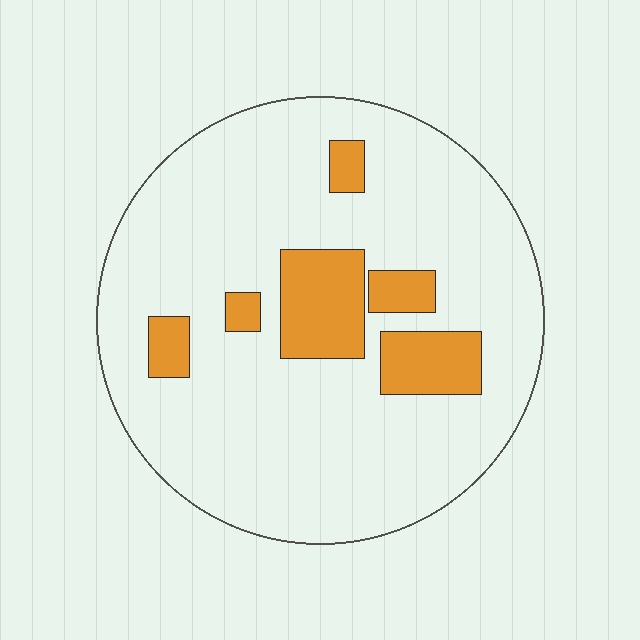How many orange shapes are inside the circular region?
6.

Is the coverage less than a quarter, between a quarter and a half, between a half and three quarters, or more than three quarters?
Less than a quarter.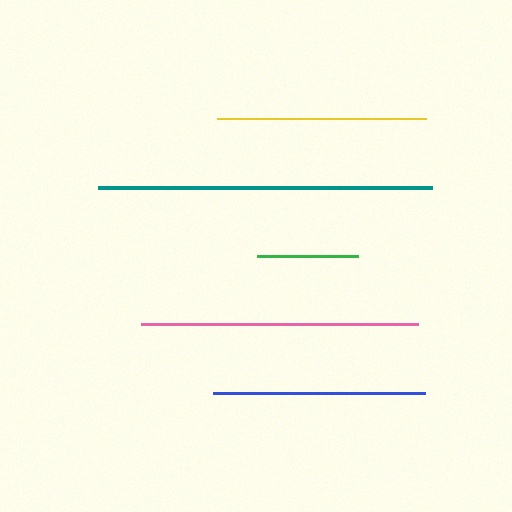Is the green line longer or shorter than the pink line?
The pink line is longer than the green line.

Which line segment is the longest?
The teal line is the longest at approximately 334 pixels.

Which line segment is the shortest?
The green line is the shortest at approximately 101 pixels.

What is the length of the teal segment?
The teal segment is approximately 334 pixels long.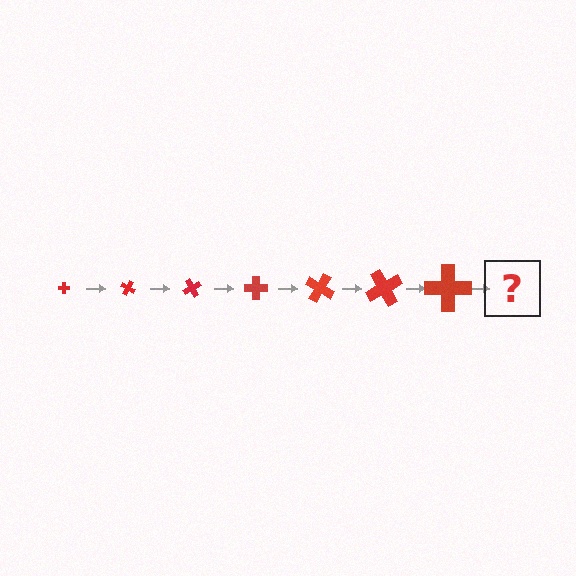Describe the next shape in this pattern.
It should be a cross, larger than the previous one and rotated 210 degrees from the start.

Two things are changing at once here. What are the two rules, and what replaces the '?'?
The two rules are that the cross grows larger each step and it rotates 30 degrees each step. The '?' should be a cross, larger than the previous one and rotated 210 degrees from the start.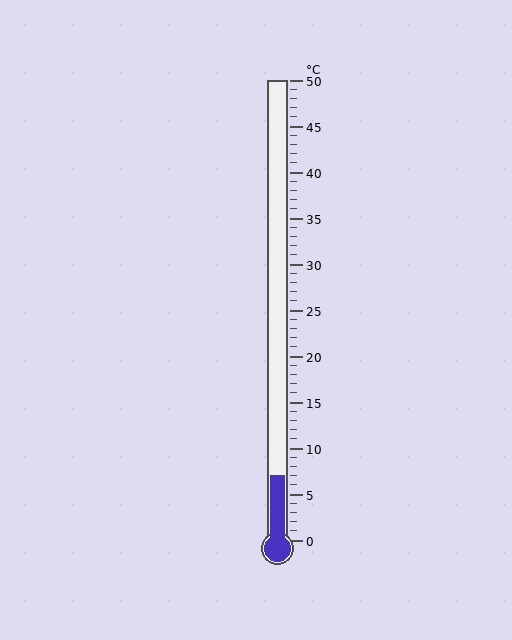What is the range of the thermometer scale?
The thermometer scale ranges from 0°C to 50°C.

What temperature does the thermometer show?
The thermometer shows approximately 7°C.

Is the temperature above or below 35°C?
The temperature is below 35°C.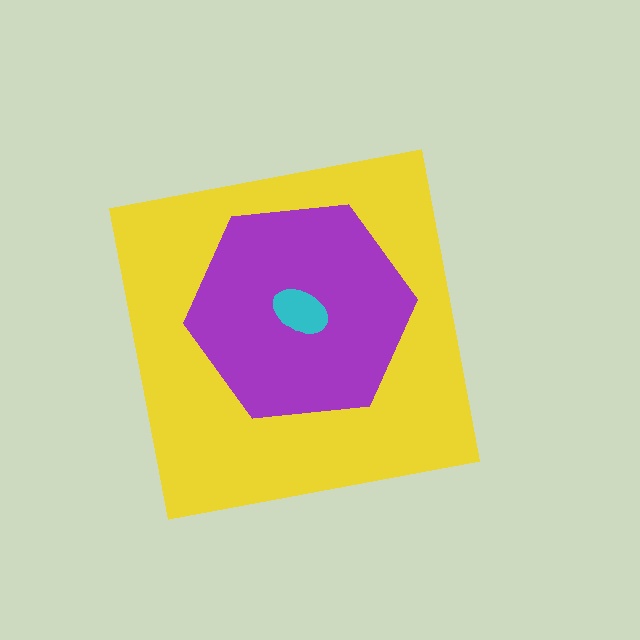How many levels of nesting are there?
3.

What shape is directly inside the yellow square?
The purple hexagon.